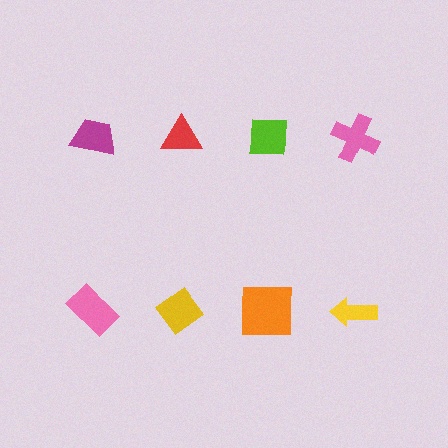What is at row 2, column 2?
A yellow diamond.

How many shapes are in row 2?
4 shapes.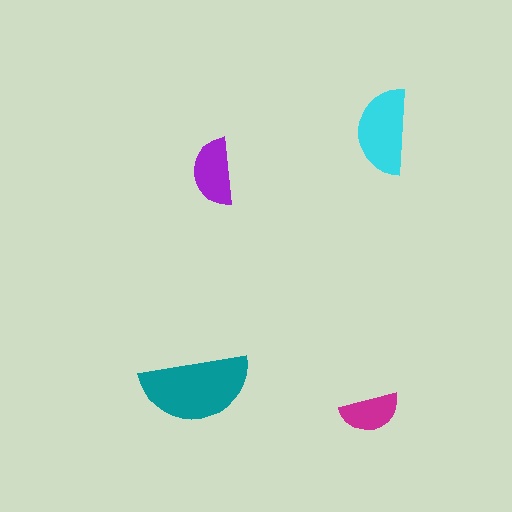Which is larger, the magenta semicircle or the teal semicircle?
The teal one.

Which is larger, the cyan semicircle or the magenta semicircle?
The cyan one.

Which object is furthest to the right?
The cyan semicircle is rightmost.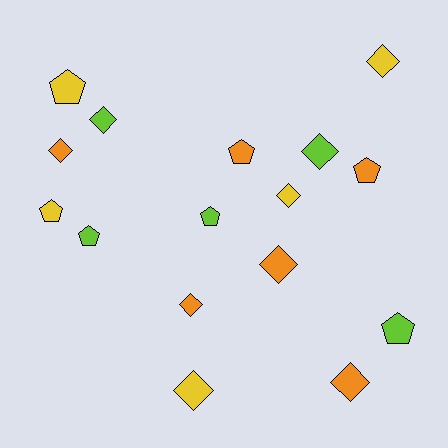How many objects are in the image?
There are 16 objects.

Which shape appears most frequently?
Diamond, with 9 objects.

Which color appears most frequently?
Orange, with 6 objects.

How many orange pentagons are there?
There are 2 orange pentagons.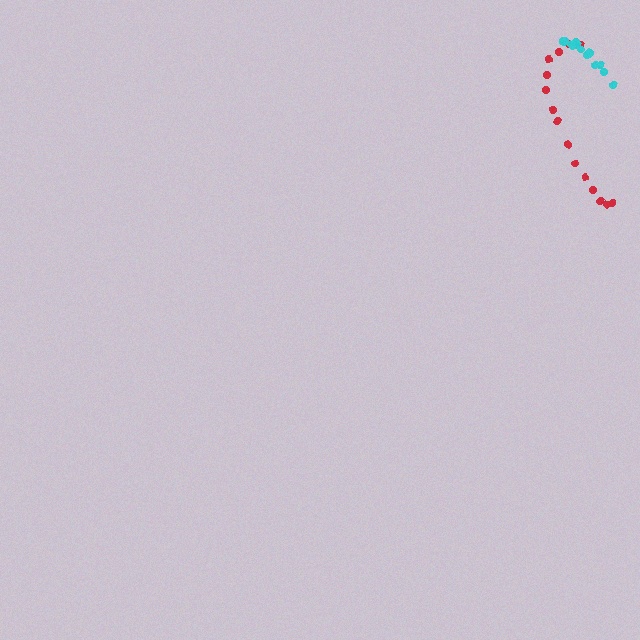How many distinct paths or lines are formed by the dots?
There are 2 distinct paths.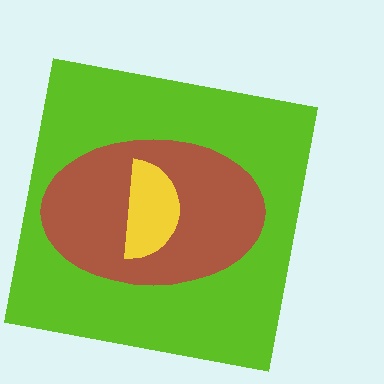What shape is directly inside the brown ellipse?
The yellow semicircle.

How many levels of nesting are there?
3.